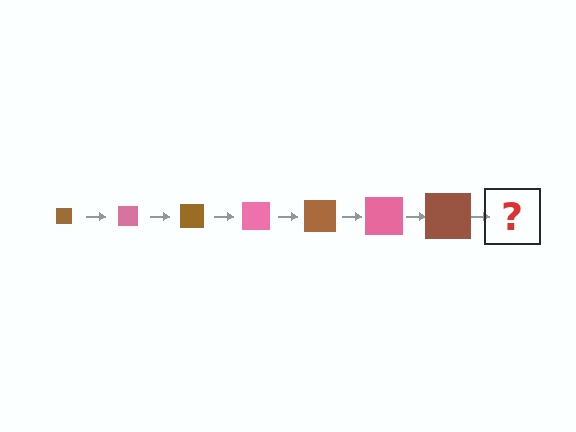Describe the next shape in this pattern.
It should be a pink square, larger than the previous one.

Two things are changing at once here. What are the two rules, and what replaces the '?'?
The two rules are that the square grows larger each step and the color cycles through brown and pink. The '?' should be a pink square, larger than the previous one.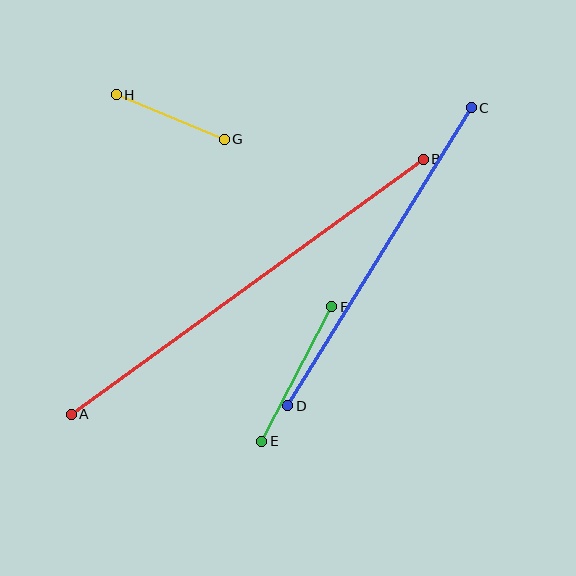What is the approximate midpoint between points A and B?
The midpoint is at approximately (247, 287) pixels.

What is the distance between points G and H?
The distance is approximately 117 pixels.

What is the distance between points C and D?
The distance is approximately 350 pixels.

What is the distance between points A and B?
The distance is approximately 435 pixels.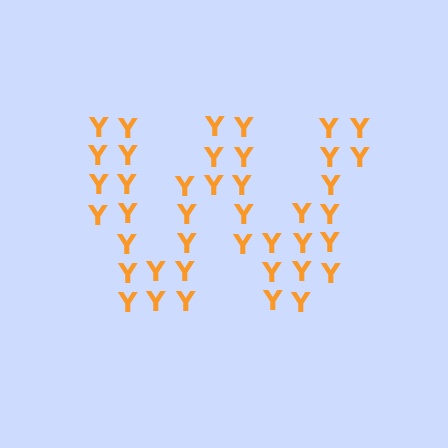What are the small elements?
The small elements are letter Y's.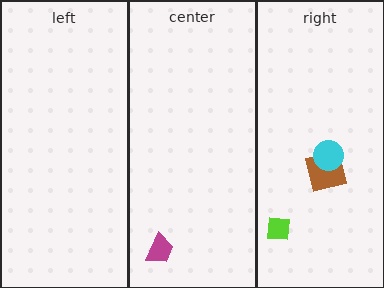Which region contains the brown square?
The right region.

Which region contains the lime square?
The right region.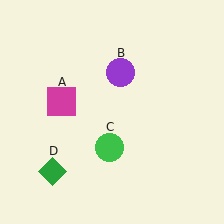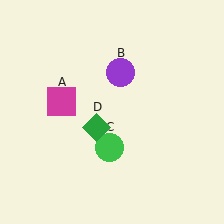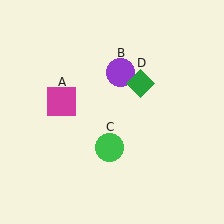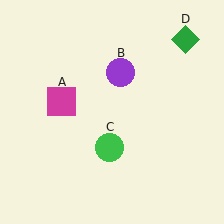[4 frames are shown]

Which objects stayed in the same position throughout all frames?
Magenta square (object A) and purple circle (object B) and green circle (object C) remained stationary.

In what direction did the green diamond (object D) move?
The green diamond (object D) moved up and to the right.